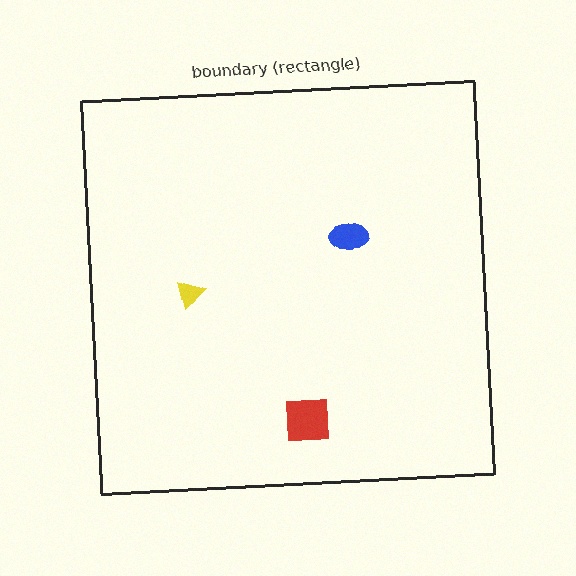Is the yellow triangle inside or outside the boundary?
Inside.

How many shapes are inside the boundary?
3 inside, 0 outside.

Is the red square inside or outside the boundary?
Inside.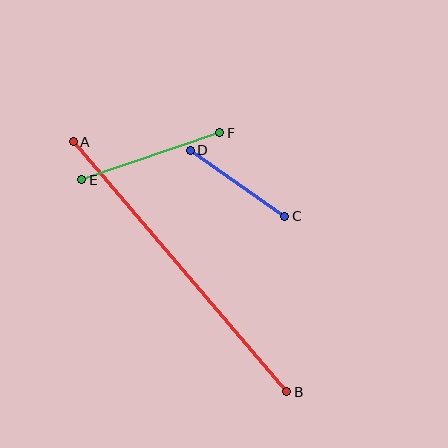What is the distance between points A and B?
The distance is approximately 329 pixels.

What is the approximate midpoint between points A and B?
The midpoint is at approximately (180, 267) pixels.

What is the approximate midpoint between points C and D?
The midpoint is at approximately (238, 183) pixels.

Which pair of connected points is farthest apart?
Points A and B are farthest apart.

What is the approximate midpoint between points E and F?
The midpoint is at approximately (151, 156) pixels.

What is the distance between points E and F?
The distance is approximately 146 pixels.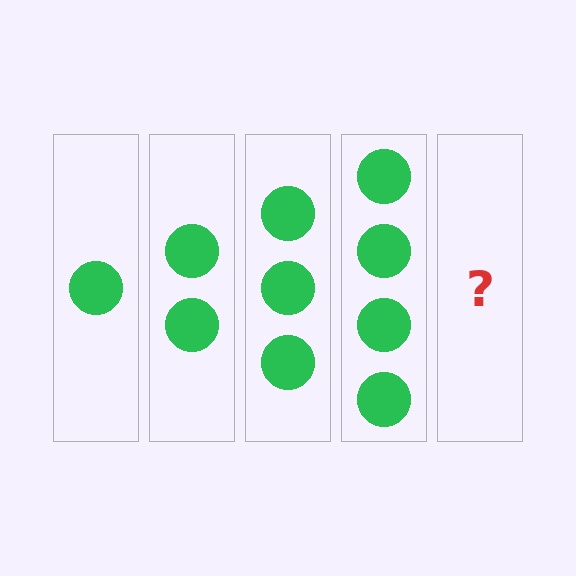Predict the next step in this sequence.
The next step is 5 circles.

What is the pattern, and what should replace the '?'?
The pattern is that each step adds one more circle. The '?' should be 5 circles.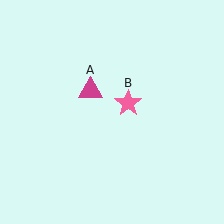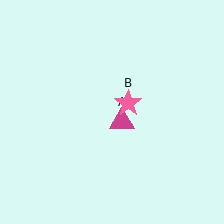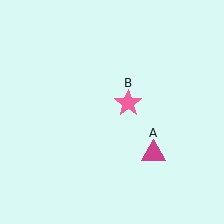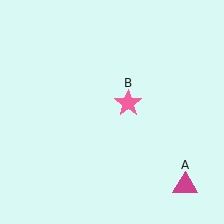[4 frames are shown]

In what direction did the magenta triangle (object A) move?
The magenta triangle (object A) moved down and to the right.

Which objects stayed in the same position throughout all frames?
Pink star (object B) remained stationary.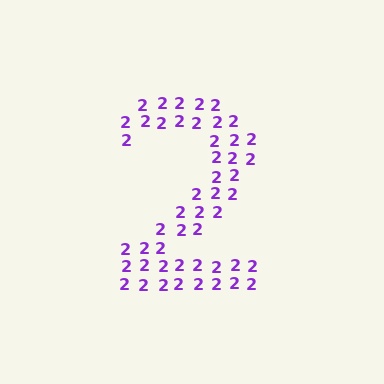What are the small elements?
The small elements are digit 2's.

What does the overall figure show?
The overall figure shows the digit 2.